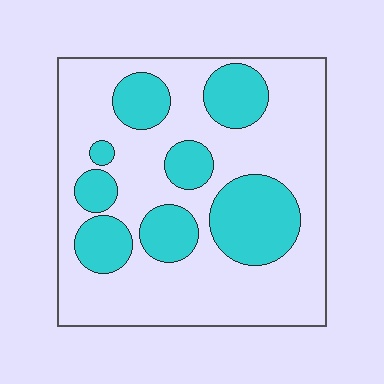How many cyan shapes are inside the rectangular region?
8.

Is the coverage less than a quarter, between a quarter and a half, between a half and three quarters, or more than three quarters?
Between a quarter and a half.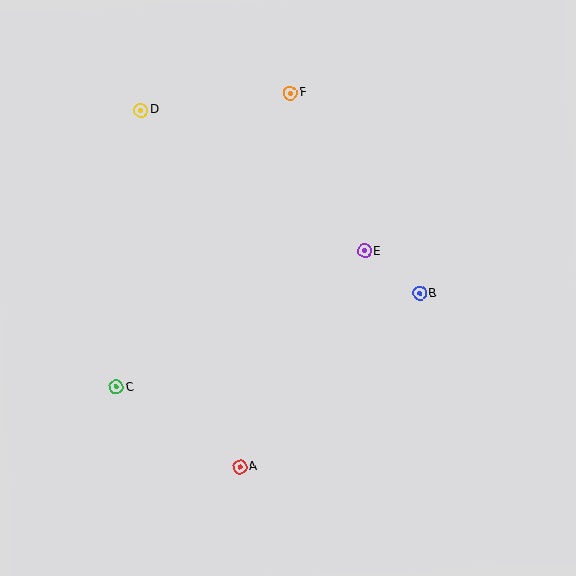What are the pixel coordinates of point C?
Point C is at (116, 387).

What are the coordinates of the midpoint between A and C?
The midpoint between A and C is at (178, 427).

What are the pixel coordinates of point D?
Point D is at (141, 110).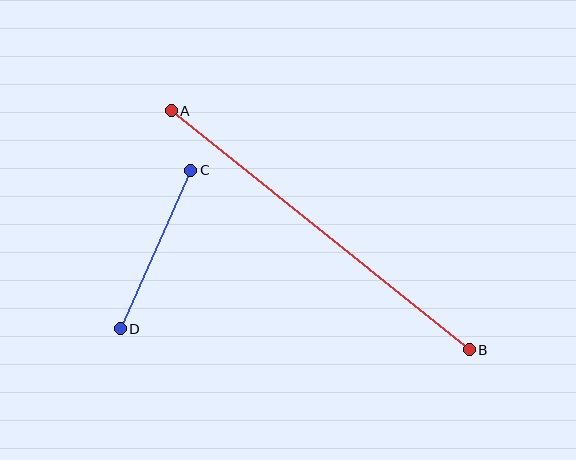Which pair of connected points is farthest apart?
Points A and B are farthest apart.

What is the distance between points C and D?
The distance is approximately 173 pixels.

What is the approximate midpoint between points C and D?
The midpoint is at approximately (156, 249) pixels.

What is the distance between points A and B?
The distance is approximately 382 pixels.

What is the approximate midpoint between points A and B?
The midpoint is at approximately (320, 230) pixels.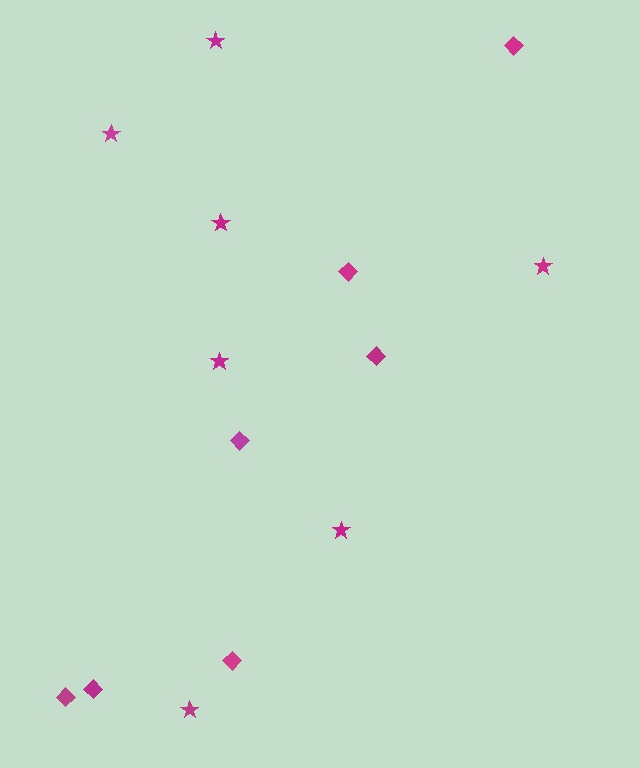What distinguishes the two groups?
There are 2 groups: one group of stars (7) and one group of diamonds (7).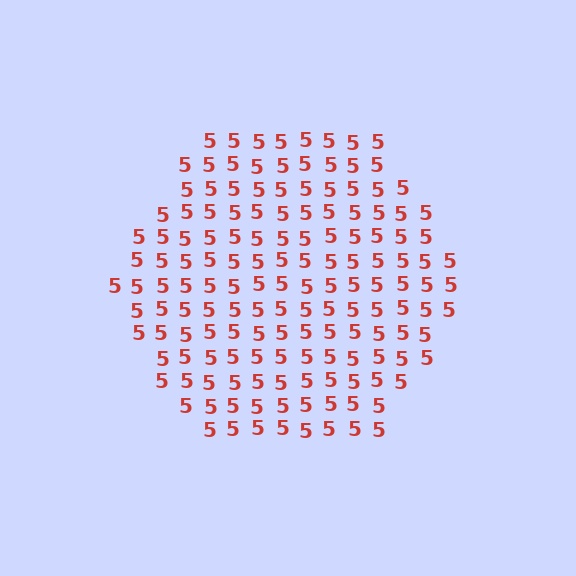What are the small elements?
The small elements are digit 5's.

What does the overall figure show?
The overall figure shows a hexagon.